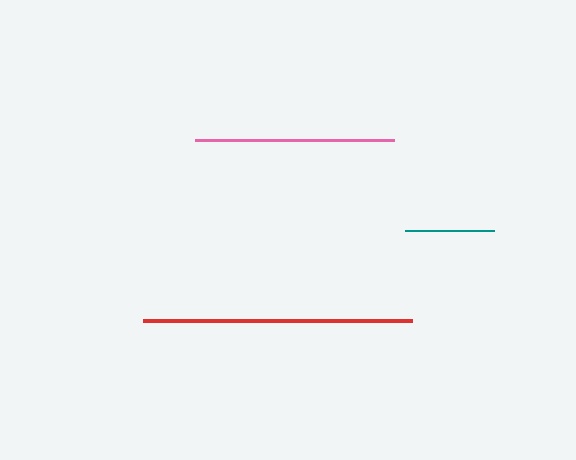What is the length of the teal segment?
The teal segment is approximately 89 pixels long.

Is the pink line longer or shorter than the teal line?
The pink line is longer than the teal line.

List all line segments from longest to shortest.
From longest to shortest: red, pink, teal.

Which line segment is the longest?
The red line is the longest at approximately 269 pixels.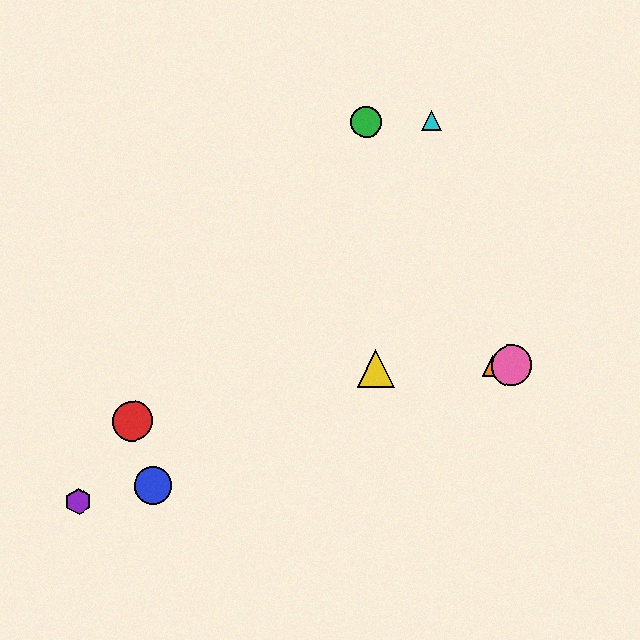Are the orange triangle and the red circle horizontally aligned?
No, the orange triangle is at y≈366 and the red circle is at y≈421.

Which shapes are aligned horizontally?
The yellow triangle, the orange triangle, the pink circle are aligned horizontally.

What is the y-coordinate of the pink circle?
The pink circle is at y≈366.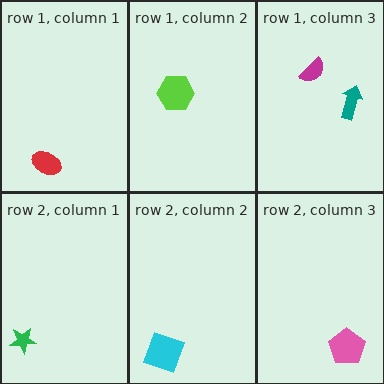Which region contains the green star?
The row 2, column 1 region.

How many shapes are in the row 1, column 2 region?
1.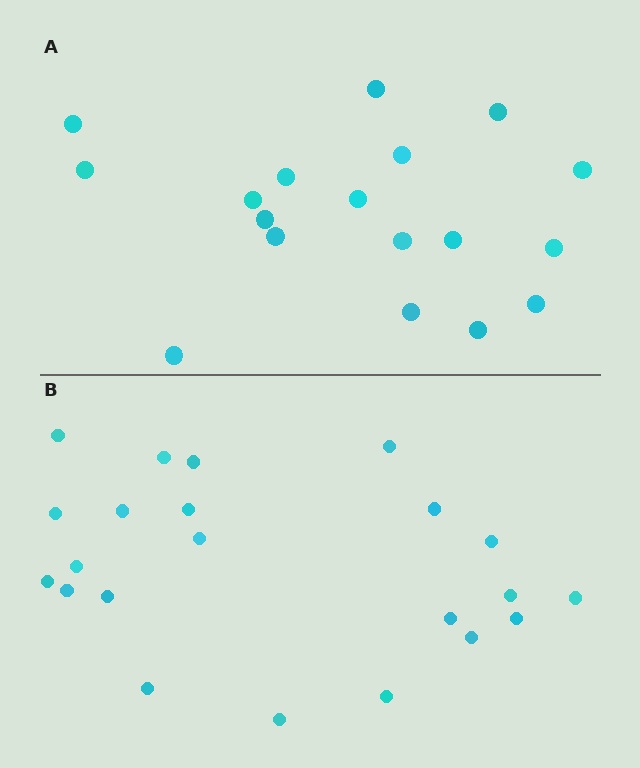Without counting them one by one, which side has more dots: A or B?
Region B (the bottom region) has more dots.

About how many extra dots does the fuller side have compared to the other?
Region B has about 4 more dots than region A.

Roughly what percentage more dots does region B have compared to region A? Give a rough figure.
About 20% more.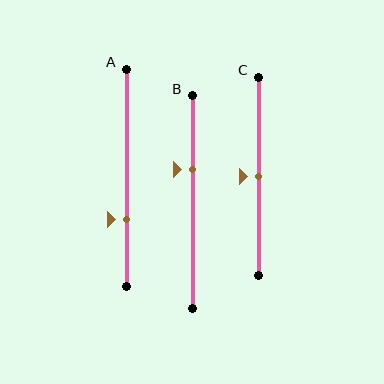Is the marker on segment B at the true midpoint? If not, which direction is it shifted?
No, the marker on segment B is shifted upward by about 15% of the segment length.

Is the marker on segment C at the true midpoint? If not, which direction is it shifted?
Yes, the marker on segment C is at the true midpoint.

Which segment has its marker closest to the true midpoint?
Segment C has its marker closest to the true midpoint.